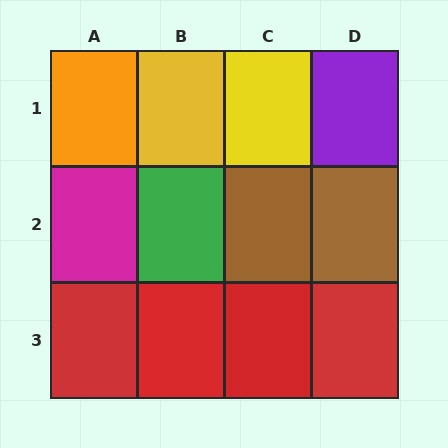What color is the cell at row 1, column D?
Purple.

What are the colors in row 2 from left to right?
Magenta, green, brown, brown.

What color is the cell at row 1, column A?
Orange.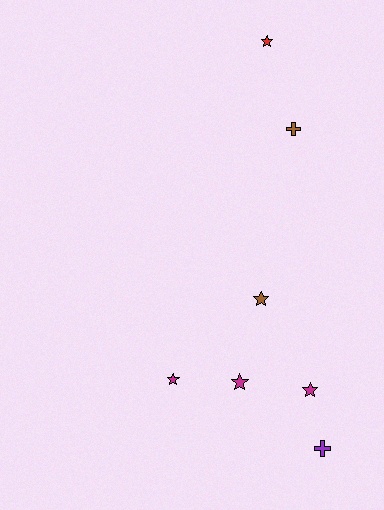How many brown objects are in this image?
There are 2 brown objects.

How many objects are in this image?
There are 7 objects.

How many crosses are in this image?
There are 2 crosses.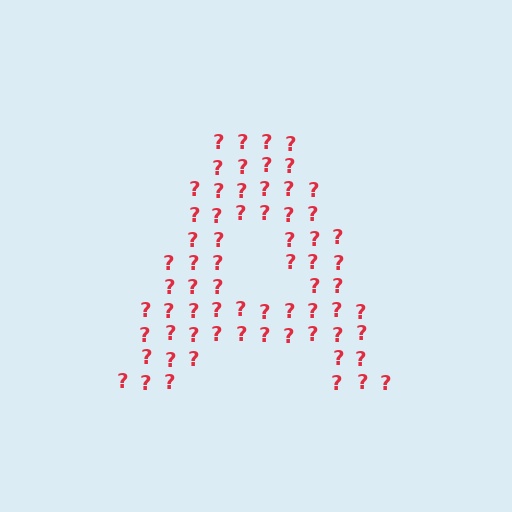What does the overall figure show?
The overall figure shows the letter A.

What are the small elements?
The small elements are question marks.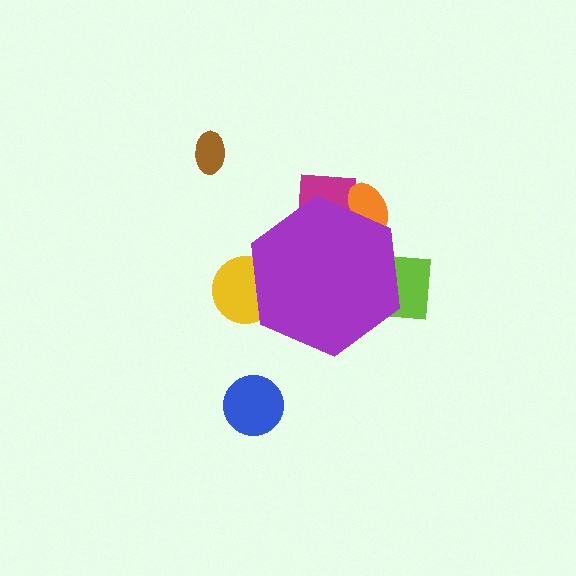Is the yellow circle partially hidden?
Yes, the yellow circle is partially hidden behind the purple hexagon.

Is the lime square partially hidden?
Yes, the lime square is partially hidden behind the purple hexagon.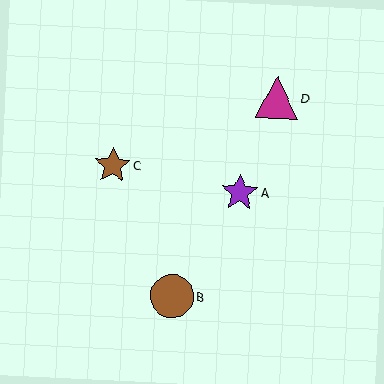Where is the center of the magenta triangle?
The center of the magenta triangle is at (277, 98).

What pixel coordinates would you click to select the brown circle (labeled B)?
Click at (172, 296) to select the brown circle B.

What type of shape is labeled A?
Shape A is a purple star.